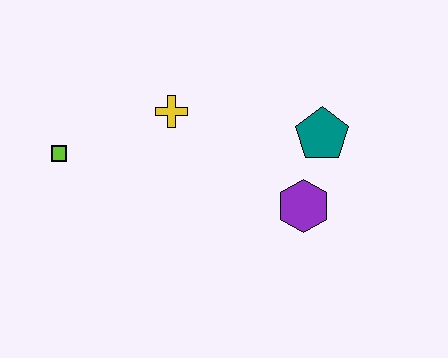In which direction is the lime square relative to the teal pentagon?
The lime square is to the left of the teal pentagon.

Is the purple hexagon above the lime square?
No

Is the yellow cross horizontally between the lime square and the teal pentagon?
Yes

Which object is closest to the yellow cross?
The lime square is closest to the yellow cross.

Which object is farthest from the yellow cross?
The purple hexagon is farthest from the yellow cross.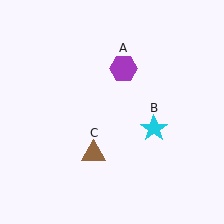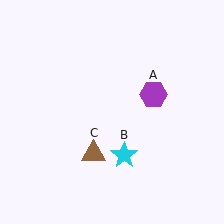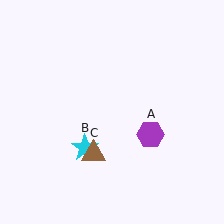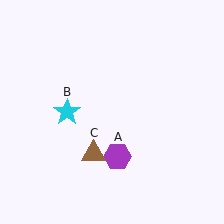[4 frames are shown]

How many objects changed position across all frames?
2 objects changed position: purple hexagon (object A), cyan star (object B).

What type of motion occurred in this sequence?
The purple hexagon (object A), cyan star (object B) rotated clockwise around the center of the scene.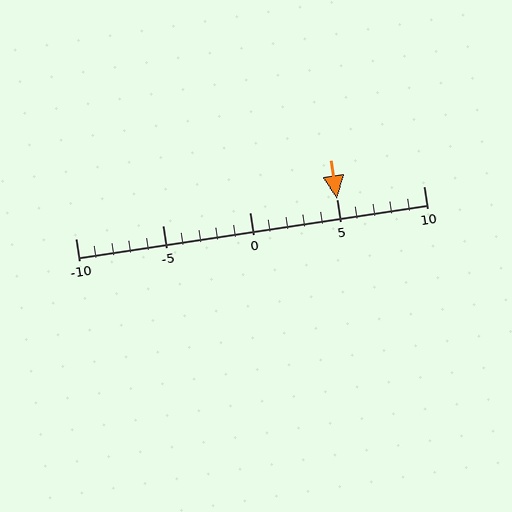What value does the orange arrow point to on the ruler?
The orange arrow points to approximately 5.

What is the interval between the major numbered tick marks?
The major tick marks are spaced 5 units apart.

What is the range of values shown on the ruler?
The ruler shows values from -10 to 10.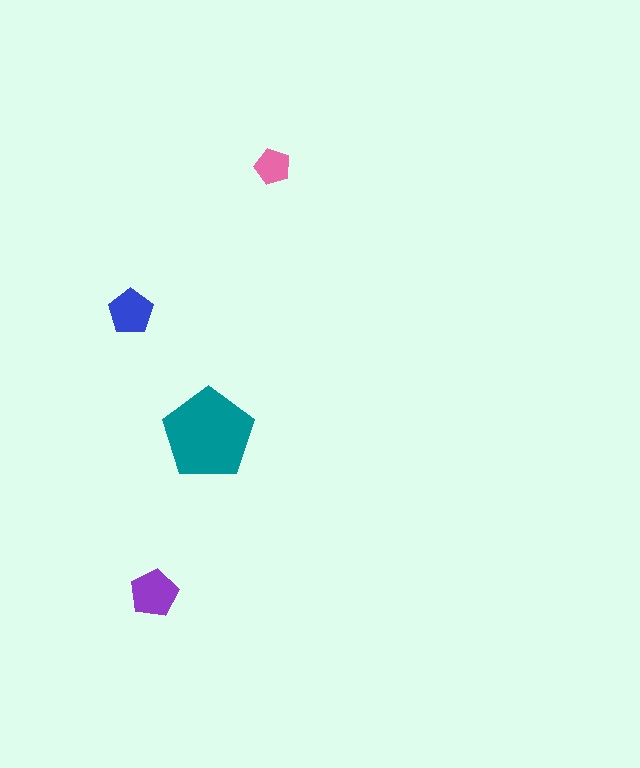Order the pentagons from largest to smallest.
the teal one, the purple one, the blue one, the pink one.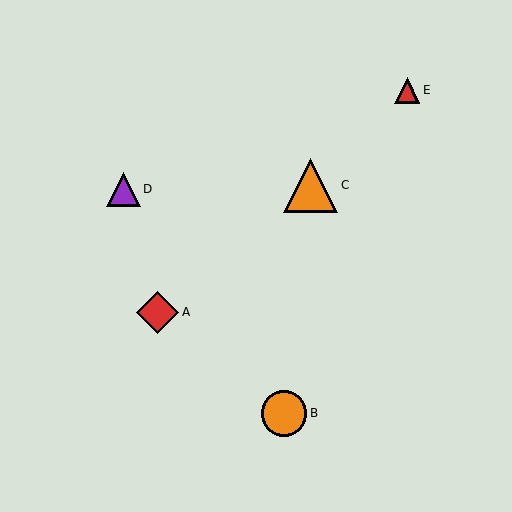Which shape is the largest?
The orange triangle (labeled C) is the largest.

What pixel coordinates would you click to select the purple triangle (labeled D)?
Click at (123, 189) to select the purple triangle D.